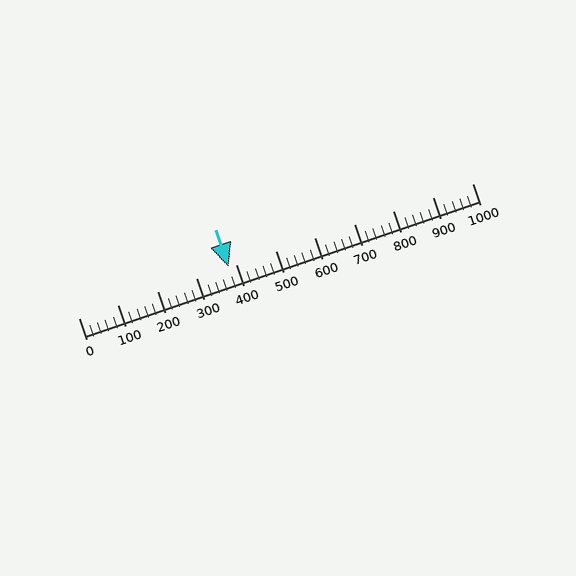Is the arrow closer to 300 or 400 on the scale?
The arrow is closer to 400.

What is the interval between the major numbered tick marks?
The major tick marks are spaced 100 units apart.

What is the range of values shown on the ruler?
The ruler shows values from 0 to 1000.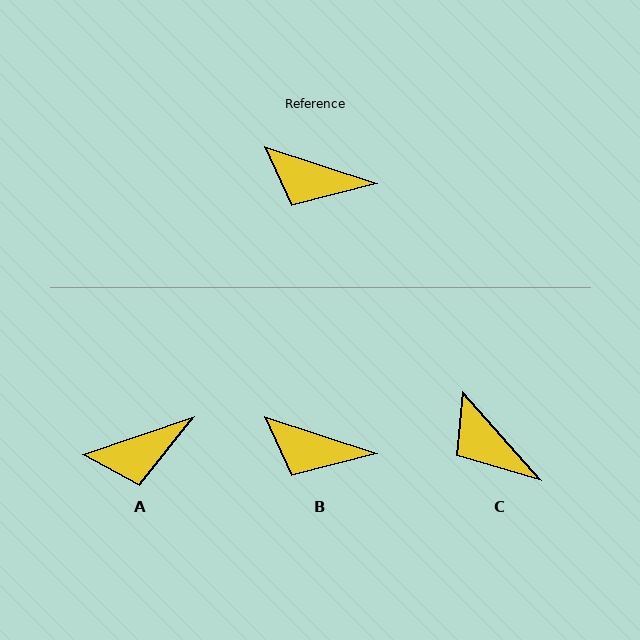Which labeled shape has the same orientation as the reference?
B.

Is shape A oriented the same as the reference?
No, it is off by about 37 degrees.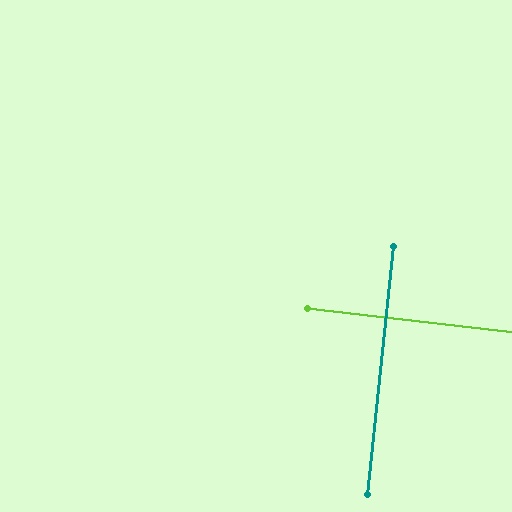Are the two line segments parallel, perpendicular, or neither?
Perpendicular — they meet at approximately 89°.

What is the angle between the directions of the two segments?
Approximately 89 degrees.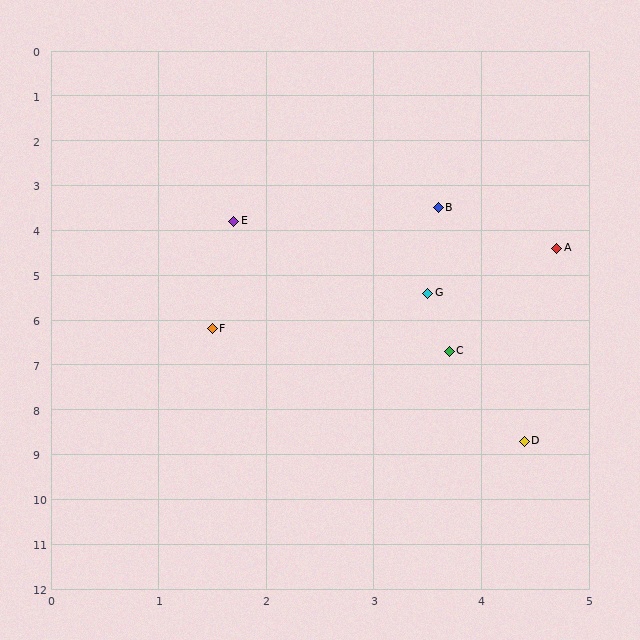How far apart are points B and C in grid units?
Points B and C are about 3.2 grid units apart.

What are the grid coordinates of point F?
Point F is at approximately (1.5, 6.2).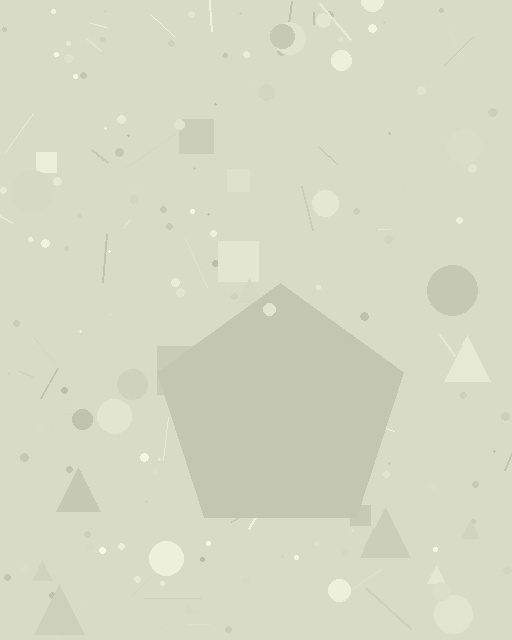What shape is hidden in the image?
A pentagon is hidden in the image.